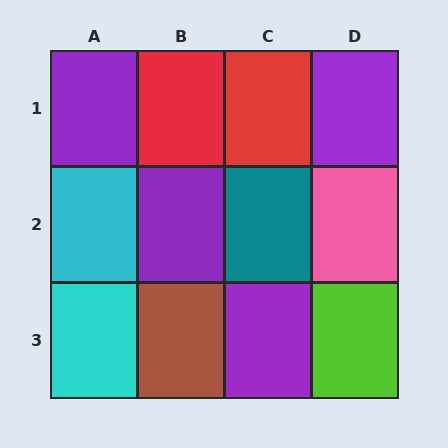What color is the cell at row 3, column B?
Brown.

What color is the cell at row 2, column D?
Pink.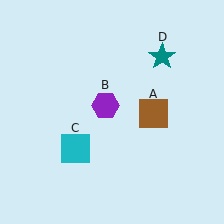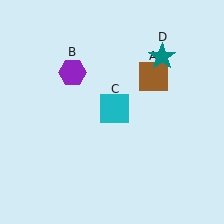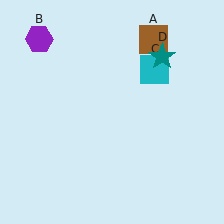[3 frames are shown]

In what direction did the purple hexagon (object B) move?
The purple hexagon (object B) moved up and to the left.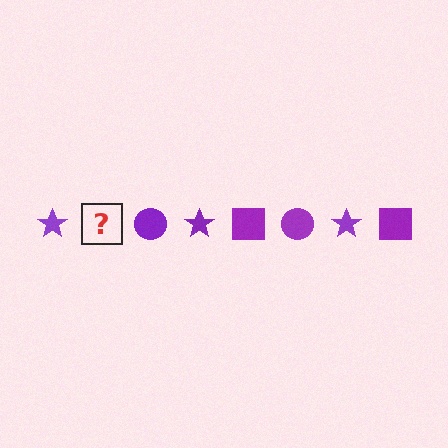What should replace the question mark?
The question mark should be replaced with a purple square.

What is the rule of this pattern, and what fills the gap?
The rule is that the pattern cycles through star, square, circle shapes in purple. The gap should be filled with a purple square.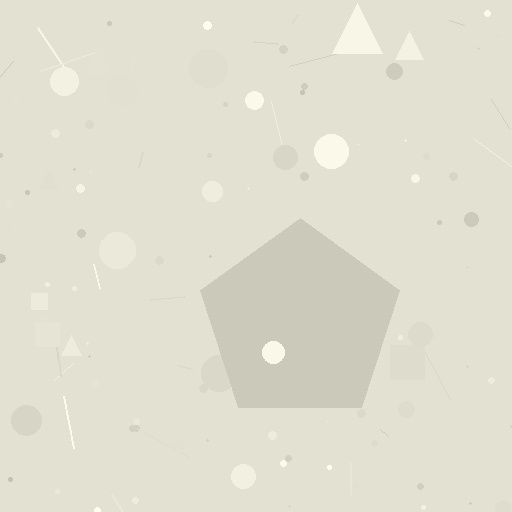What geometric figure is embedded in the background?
A pentagon is embedded in the background.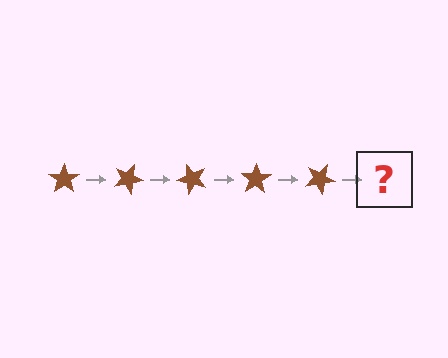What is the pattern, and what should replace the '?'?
The pattern is that the star rotates 25 degrees each step. The '?' should be a brown star rotated 125 degrees.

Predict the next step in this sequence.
The next step is a brown star rotated 125 degrees.